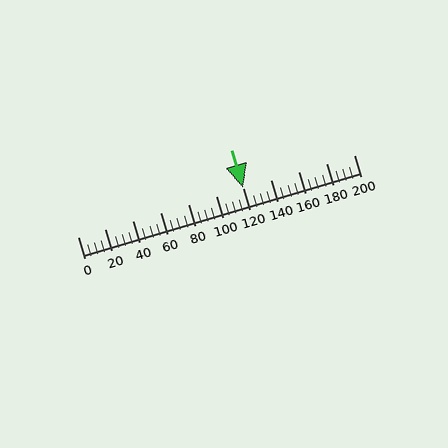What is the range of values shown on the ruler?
The ruler shows values from 0 to 200.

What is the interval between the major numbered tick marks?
The major tick marks are spaced 20 units apart.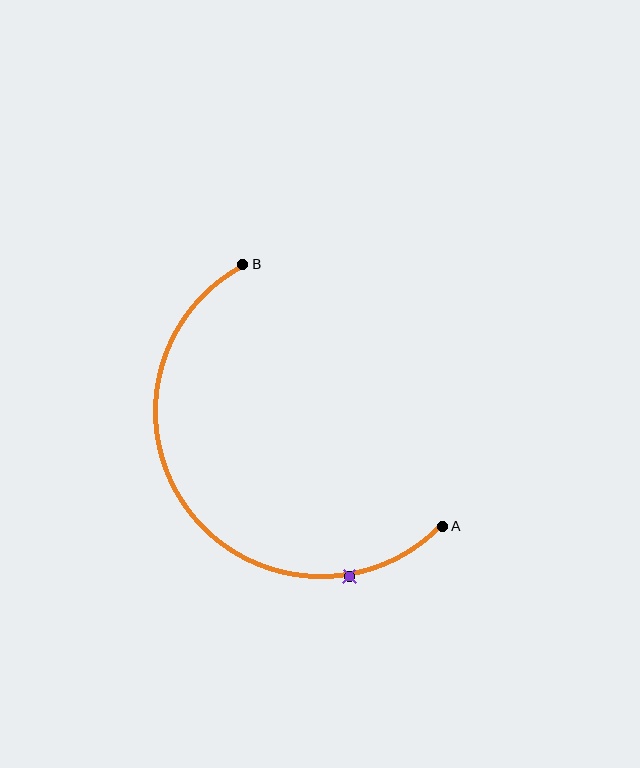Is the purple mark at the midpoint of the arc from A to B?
No. The purple mark lies on the arc but is closer to endpoint A. The arc midpoint would be at the point on the curve equidistant along the arc from both A and B.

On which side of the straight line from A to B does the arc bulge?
The arc bulges below and to the left of the straight line connecting A and B.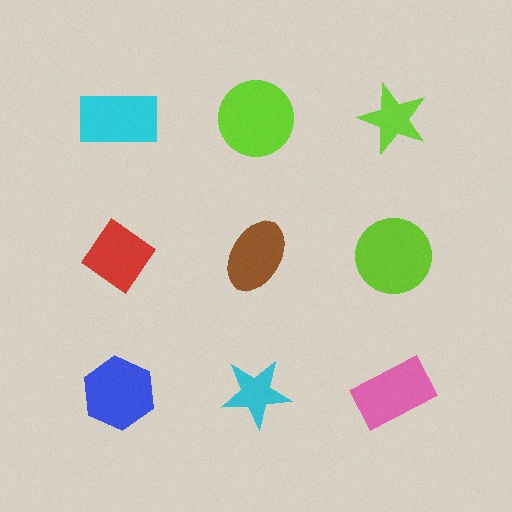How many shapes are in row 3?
3 shapes.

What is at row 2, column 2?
A brown ellipse.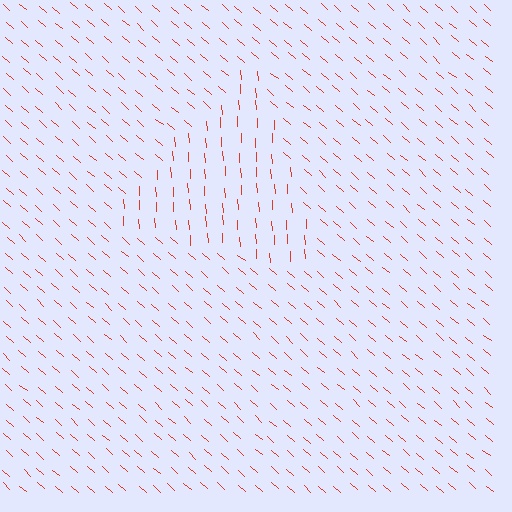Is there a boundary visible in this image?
Yes, there is a texture boundary formed by a change in line orientation.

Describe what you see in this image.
The image is filled with small red line segments. A triangle region in the image has lines oriented differently from the surrounding lines, creating a visible texture boundary.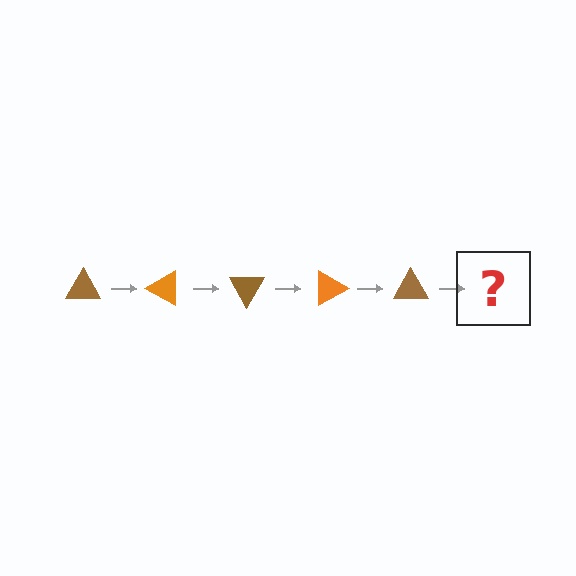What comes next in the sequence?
The next element should be an orange triangle, rotated 150 degrees from the start.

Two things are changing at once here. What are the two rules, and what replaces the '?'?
The two rules are that it rotates 30 degrees each step and the color cycles through brown and orange. The '?' should be an orange triangle, rotated 150 degrees from the start.